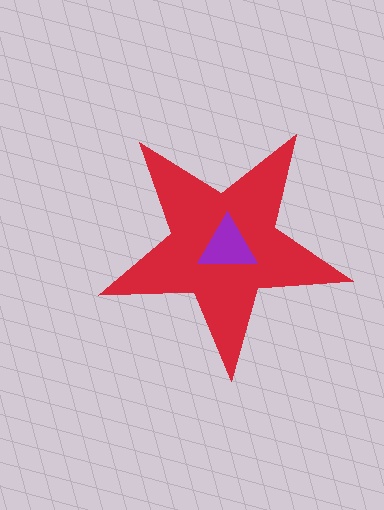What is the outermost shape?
The red star.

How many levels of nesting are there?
2.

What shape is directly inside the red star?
The purple triangle.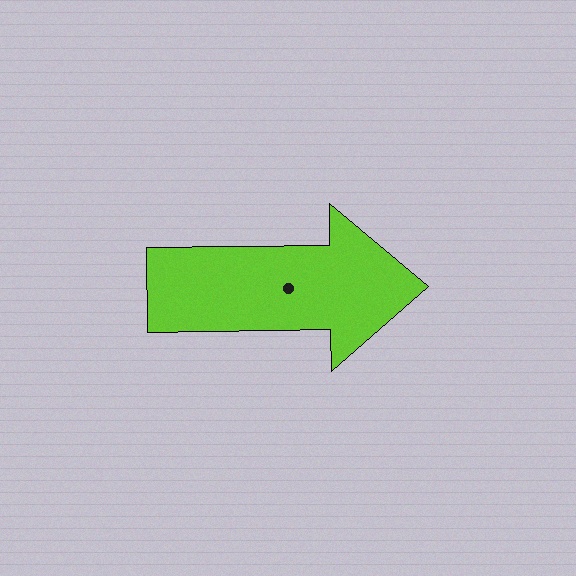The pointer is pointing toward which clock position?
Roughly 3 o'clock.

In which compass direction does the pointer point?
East.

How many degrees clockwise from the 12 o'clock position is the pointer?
Approximately 89 degrees.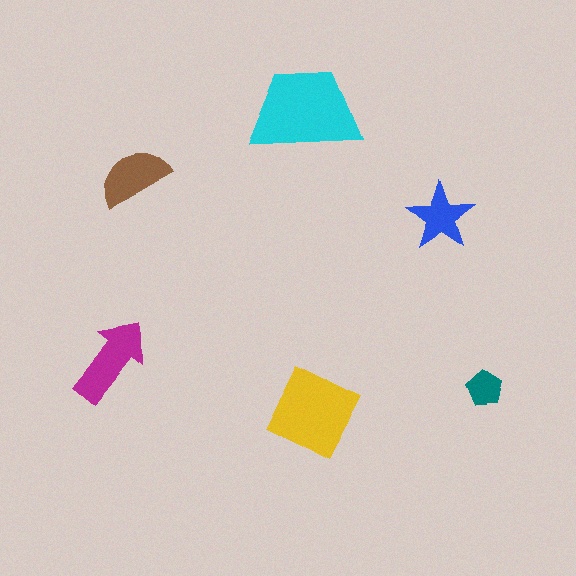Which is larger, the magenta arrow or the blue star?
The magenta arrow.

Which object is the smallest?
The teal pentagon.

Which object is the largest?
The cyan trapezoid.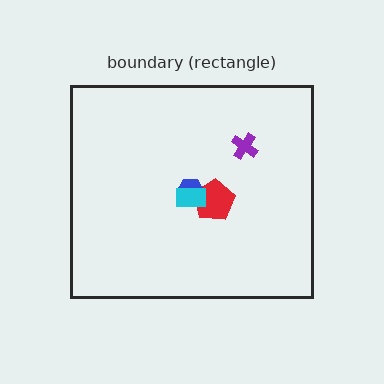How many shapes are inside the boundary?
4 inside, 0 outside.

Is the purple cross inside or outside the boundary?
Inside.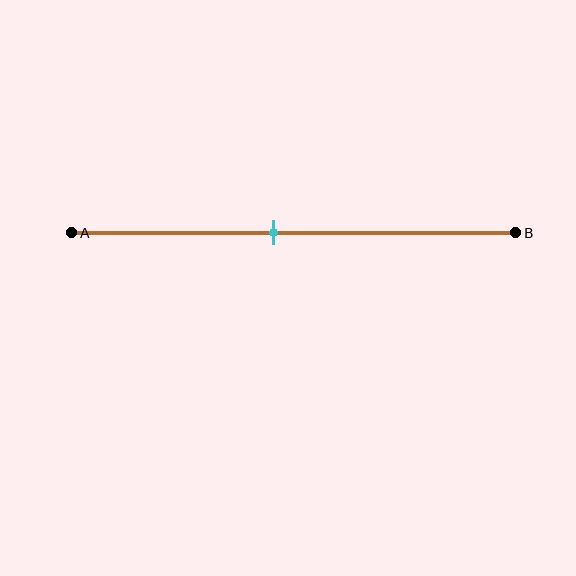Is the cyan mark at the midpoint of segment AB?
No, the mark is at about 45% from A, not at the 50% midpoint.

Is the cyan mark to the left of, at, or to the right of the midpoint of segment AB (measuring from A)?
The cyan mark is to the left of the midpoint of segment AB.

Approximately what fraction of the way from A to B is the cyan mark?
The cyan mark is approximately 45% of the way from A to B.